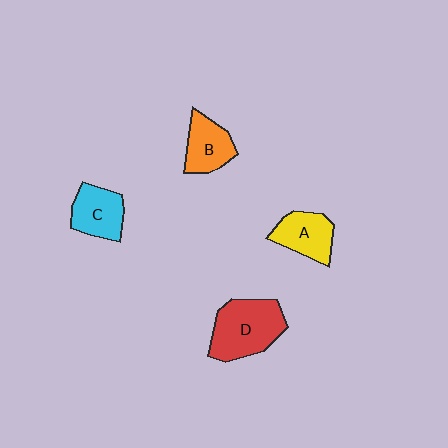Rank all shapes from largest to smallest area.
From largest to smallest: D (red), C (cyan), A (yellow), B (orange).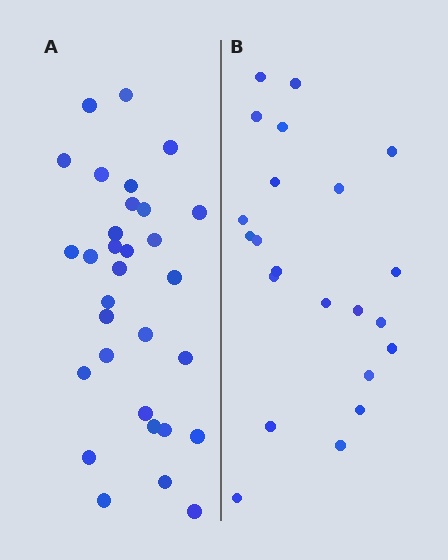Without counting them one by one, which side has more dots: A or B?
Region A (the left region) has more dots.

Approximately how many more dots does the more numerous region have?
Region A has roughly 8 or so more dots than region B.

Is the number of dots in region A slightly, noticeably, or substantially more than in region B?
Region A has noticeably more, but not dramatically so. The ratio is roughly 1.4 to 1.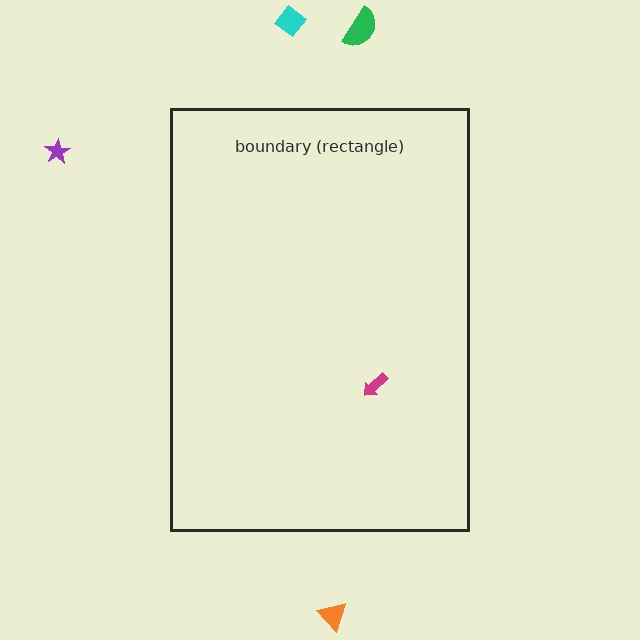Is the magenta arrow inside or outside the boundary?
Inside.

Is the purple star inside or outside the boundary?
Outside.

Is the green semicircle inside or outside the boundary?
Outside.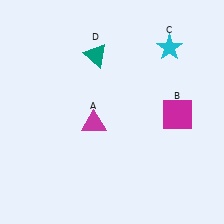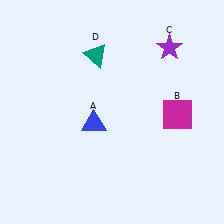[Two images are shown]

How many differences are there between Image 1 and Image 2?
There are 2 differences between the two images.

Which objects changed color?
A changed from magenta to blue. C changed from cyan to purple.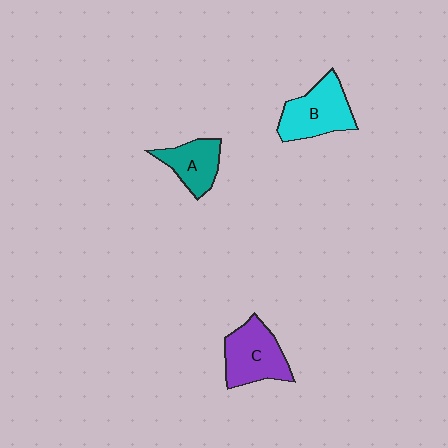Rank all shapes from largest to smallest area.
From largest to smallest: B (cyan), C (purple), A (teal).